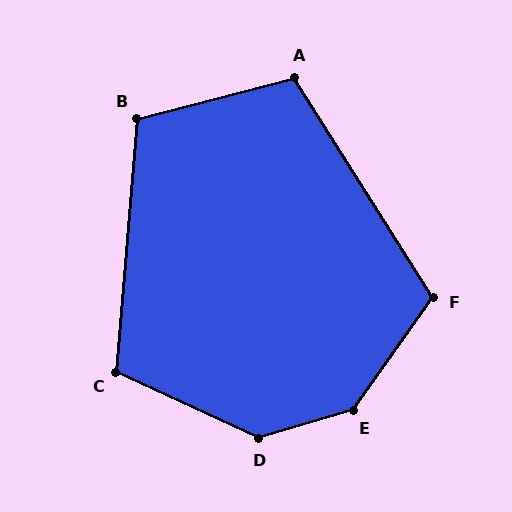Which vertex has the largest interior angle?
E, at approximately 142 degrees.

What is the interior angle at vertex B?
Approximately 109 degrees (obtuse).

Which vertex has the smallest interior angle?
A, at approximately 108 degrees.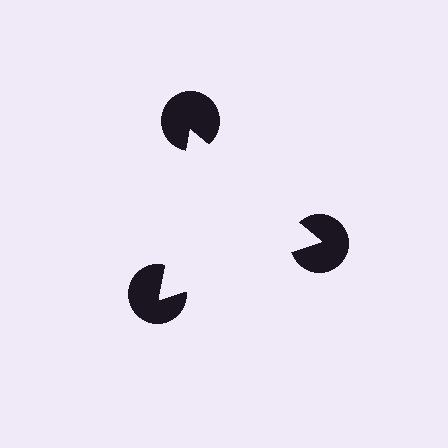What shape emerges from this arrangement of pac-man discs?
An illusory triangle — its edges are inferred from the aligned wedge cuts in the pac-man discs, not physically drawn.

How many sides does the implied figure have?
3 sides.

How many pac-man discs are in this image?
There are 3 — one at each vertex of the illusory triangle.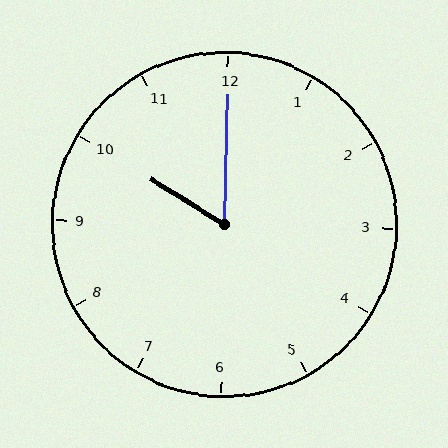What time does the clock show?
10:00.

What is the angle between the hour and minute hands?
Approximately 60 degrees.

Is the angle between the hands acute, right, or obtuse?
It is acute.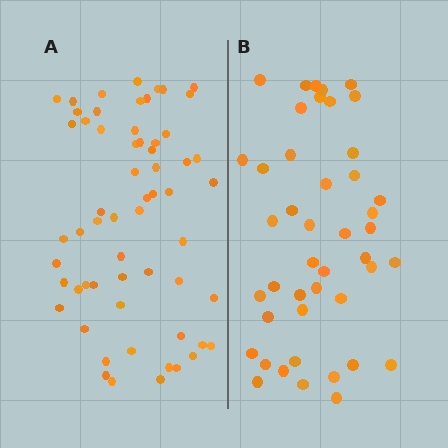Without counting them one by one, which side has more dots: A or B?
Region A (the left region) has more dots.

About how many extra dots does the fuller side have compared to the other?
Region A has approximately 15 more dots than region B.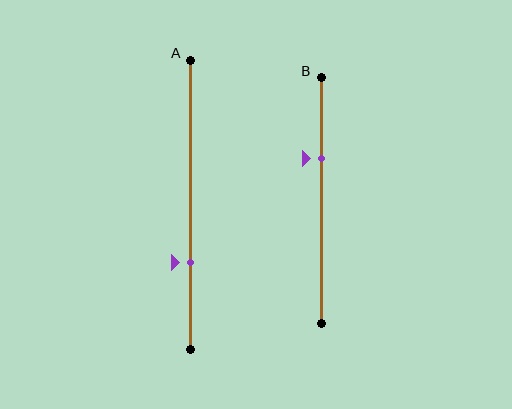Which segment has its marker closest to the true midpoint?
Segment B has its marker closest to the true midpoint.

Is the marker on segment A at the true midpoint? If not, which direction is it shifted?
No, the marker on segment A is shifted downward by about 20% of the segment length.